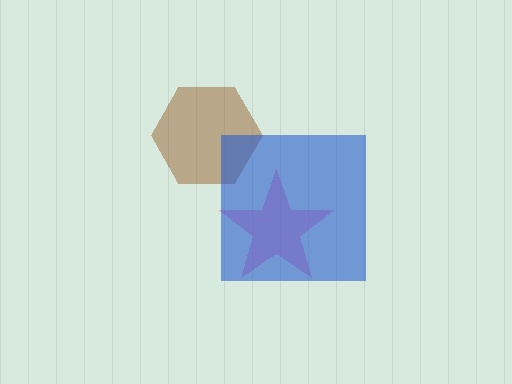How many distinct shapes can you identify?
There are 3 distinct shapes: a pink star, a brown hexagon, a blue square.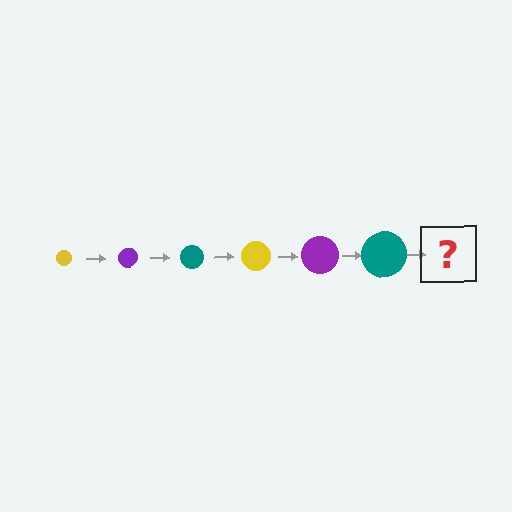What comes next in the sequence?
The next element should be a yellow circle, larger than the previous one.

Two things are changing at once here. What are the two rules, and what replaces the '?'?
The two rules are that the circle grows larger each step and the color cycles through yellow, purple, and teal. The '?' should be a yellow circle, larger than the previous one.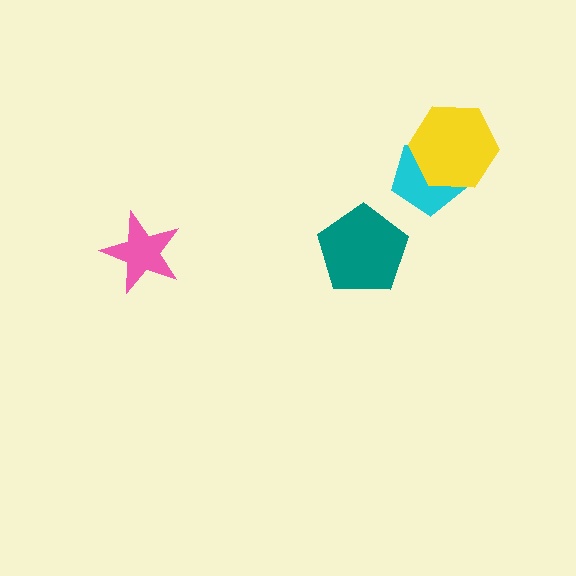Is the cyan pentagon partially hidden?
Yes, it is partially covered by another shape.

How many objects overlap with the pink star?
0 objects overlap with the pink star.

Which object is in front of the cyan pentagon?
The yellow hexagon is in front of the cyan pentagon.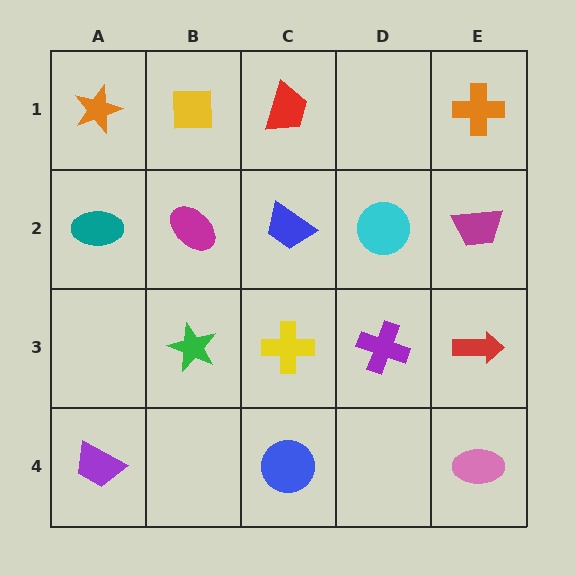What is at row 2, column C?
A blue trapezoid.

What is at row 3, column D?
A purple cross.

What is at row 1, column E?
An orange cross.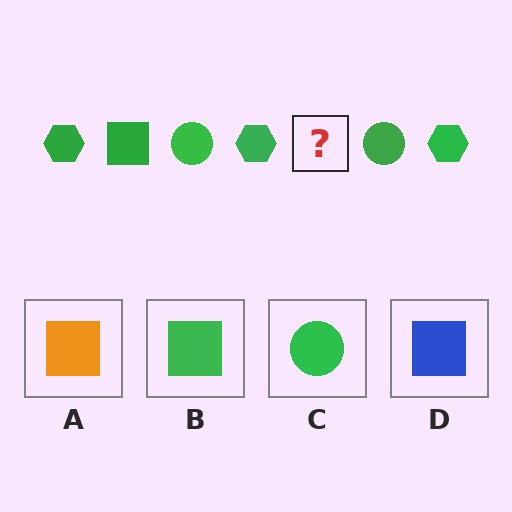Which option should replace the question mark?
Option B.